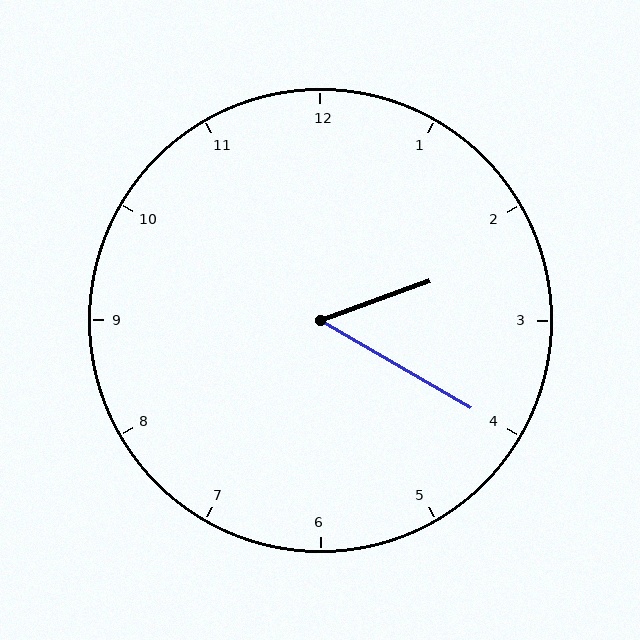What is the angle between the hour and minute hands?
Approximately 50 degrees.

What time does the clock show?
2:20.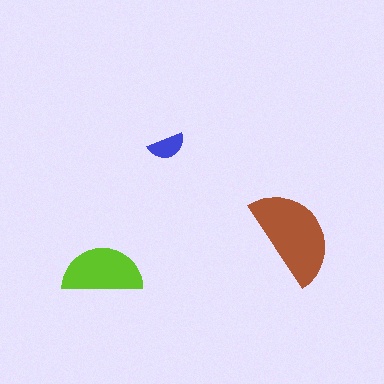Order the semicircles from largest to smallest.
the brown one, the lime one, the blue one.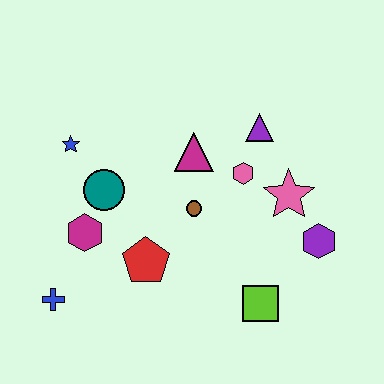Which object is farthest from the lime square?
The blue star is farthest from the lime square.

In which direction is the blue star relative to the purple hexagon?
The blue star is to the left of the purple hexagon.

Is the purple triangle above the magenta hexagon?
Yes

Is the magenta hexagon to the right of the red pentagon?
No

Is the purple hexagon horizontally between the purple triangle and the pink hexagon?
No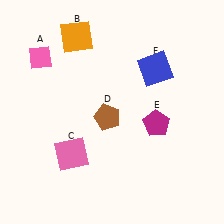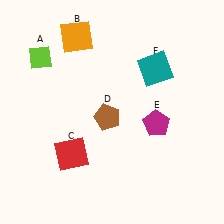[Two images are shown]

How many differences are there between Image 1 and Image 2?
There are 3 differences between the two images.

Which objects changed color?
A changed from pink to lime. C changed from pink to red. F changed from blue to teal.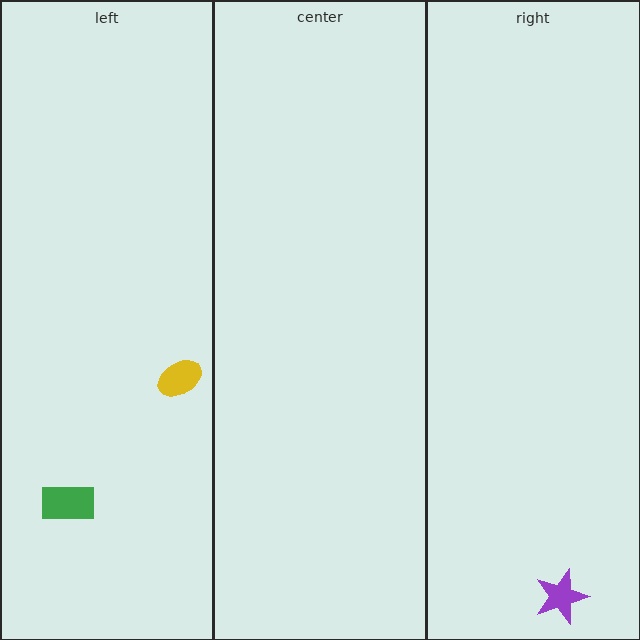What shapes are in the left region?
The green rectangle, the yellow ellipse.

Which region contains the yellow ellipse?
The left region.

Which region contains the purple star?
The right region.